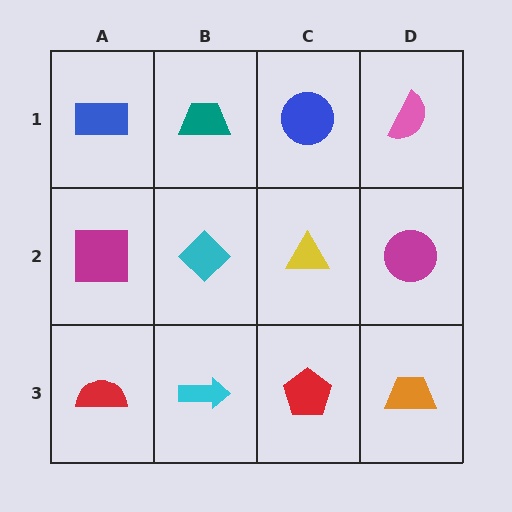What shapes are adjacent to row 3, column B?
A cyan diamond (row 2, column B), a red semicircle (row 3, column A), a red pentagon (row 3, column C).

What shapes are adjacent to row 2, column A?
A blue rectangle (row 1, column A), a red semicircle (row 3, column A), a cyan diamond (row 2, column B).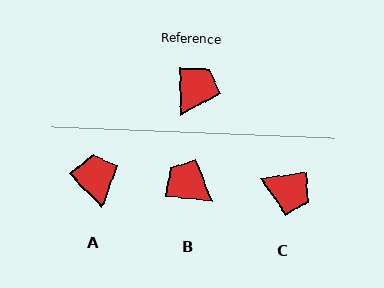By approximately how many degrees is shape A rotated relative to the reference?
Approximately 41 degrees counter-clockwise.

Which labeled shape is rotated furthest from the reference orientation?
C, about 83 degrees away.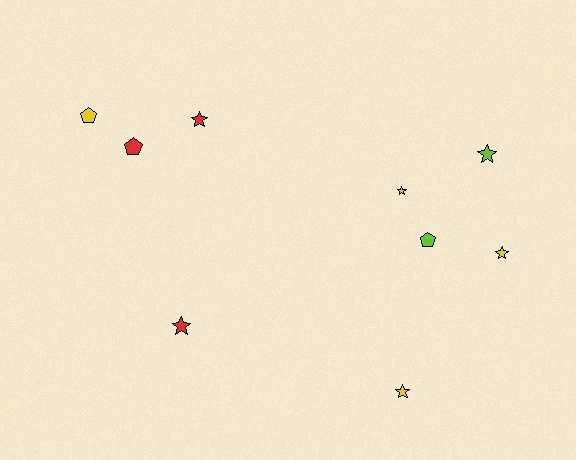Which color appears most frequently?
Yellow, with 4 objects.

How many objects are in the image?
There are 9 objects.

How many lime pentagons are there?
There is 1 lime pentagon.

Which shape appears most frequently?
Star, with 6 objects.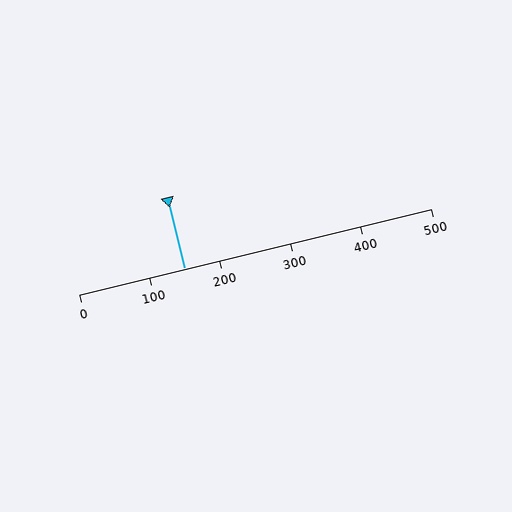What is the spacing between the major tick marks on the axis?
The major ticks are spaced 100 apart.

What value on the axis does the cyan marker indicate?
The marker indicates approximately 150.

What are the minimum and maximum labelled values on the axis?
The axis runs from 0 to 500.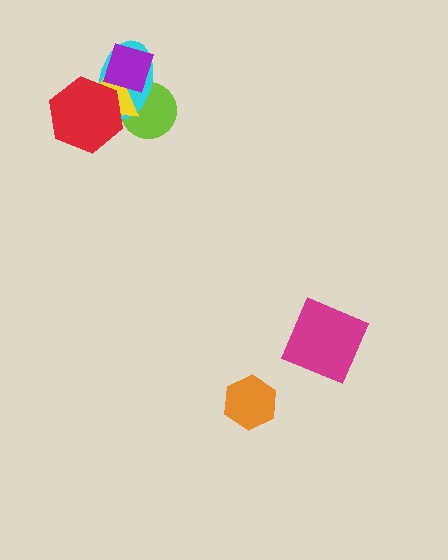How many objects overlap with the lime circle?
3 objects overlap with the lime circle.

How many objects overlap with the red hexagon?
2 objects overlap with the red hexagon.